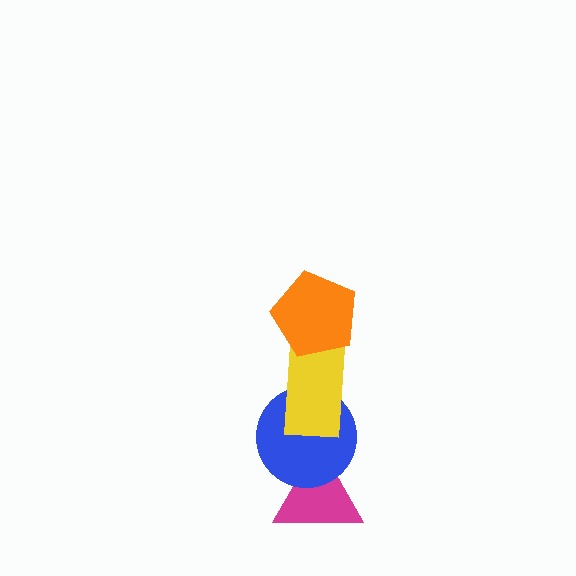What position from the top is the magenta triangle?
The magenta triangle is 4th from the top.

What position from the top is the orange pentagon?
The orange pentagon is 1st from the top.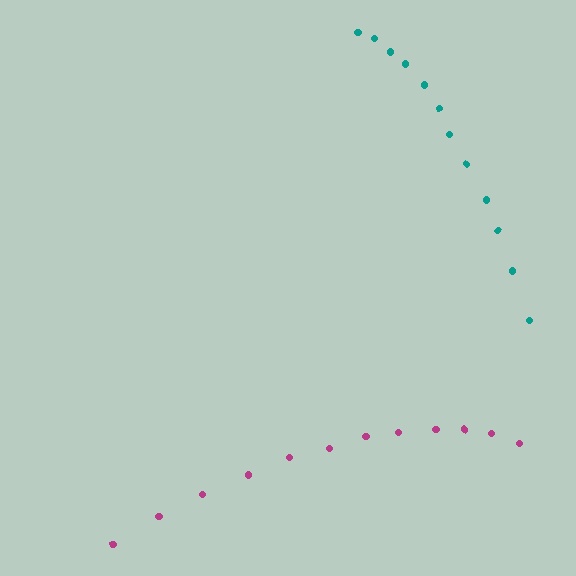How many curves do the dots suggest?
There are 2 distinct paths.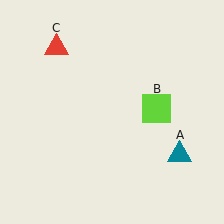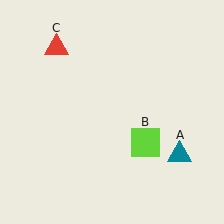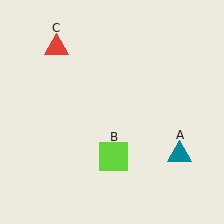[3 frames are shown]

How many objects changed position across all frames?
1 object changed position: lime square (object B).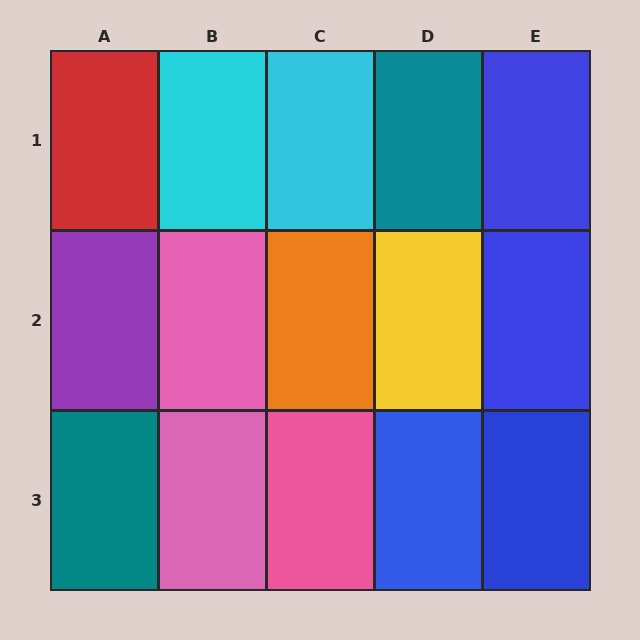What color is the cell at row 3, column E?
Blue.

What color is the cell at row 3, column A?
Teal.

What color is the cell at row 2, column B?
Pink.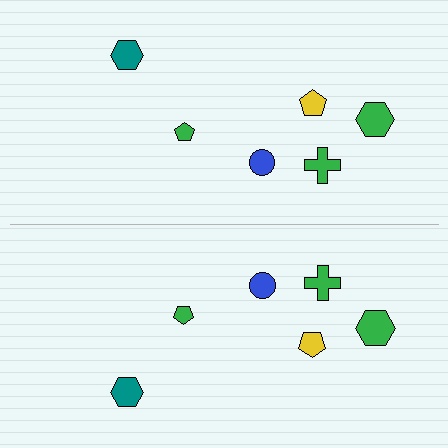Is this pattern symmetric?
Yes, this pattern has bilateral (reflection) symmetry.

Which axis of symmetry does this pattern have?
The pattern has a horizontal axis of symmetry running through the center of the image.